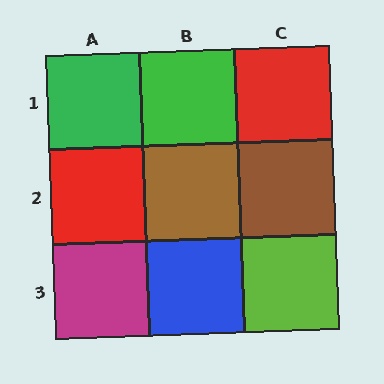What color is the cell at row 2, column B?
Brown.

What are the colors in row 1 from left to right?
Green, green, red.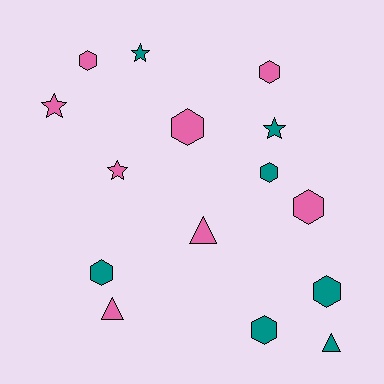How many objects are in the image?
There are 15 objects.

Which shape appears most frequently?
Hexagon, with 8 objects.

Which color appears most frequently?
Pink, with 8 objects.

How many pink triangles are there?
There are 2 pink triangles.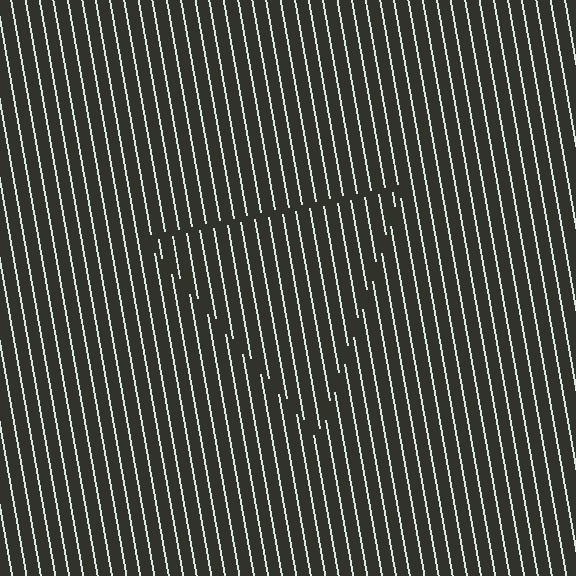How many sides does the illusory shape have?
3 sides — the line-ends trace a triangle.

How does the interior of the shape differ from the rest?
The interior of the shape contains the same grating, shifted by half a period — the contour is defined by the phase discontinuity where line-ends from the inner and outer gratings abut.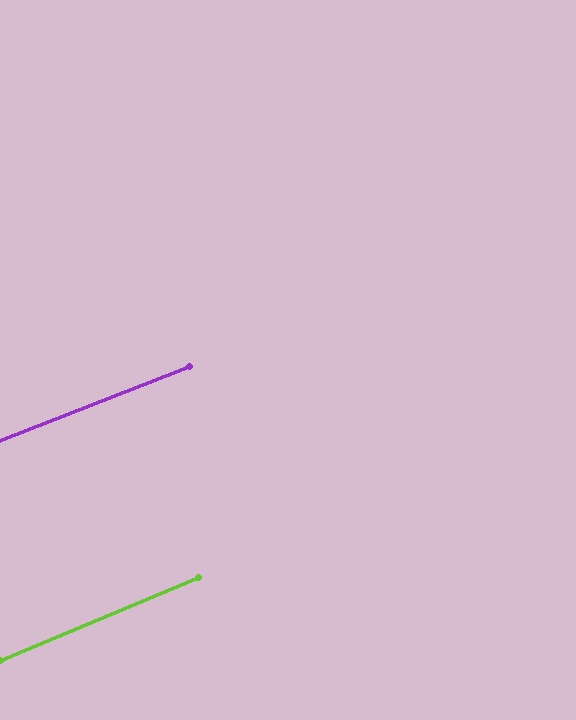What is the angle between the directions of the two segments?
Approximately 1 degree.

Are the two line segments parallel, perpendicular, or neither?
Parallel — their directions differ by only 1.3°.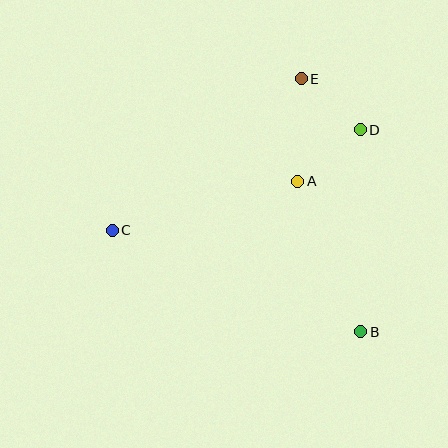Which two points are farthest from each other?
Points B and C are farthest from each other.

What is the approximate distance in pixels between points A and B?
The distance between A and B is approximately 163 pixels.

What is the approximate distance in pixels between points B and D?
The distance between B and D is approximately 202 pixels.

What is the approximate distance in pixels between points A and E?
The distance between A and E is approximately 103 pixels.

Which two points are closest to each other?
Points D and E are closest to each other.